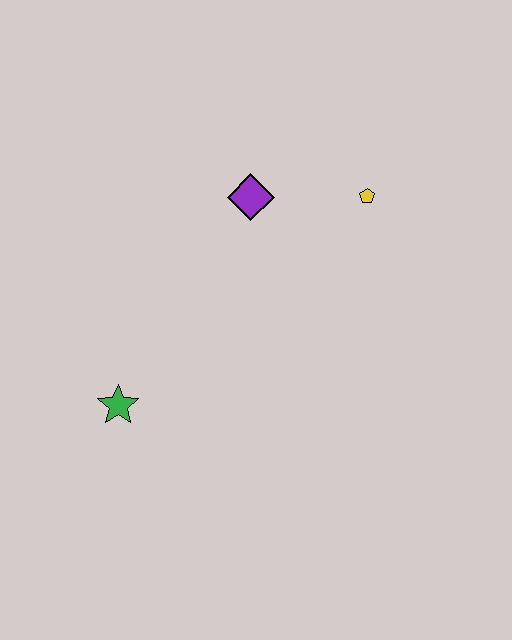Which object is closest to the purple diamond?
The yellow pentagon is closest to the purple diamond.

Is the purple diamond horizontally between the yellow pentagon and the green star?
Yes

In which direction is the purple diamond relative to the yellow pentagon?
The purple diamond is to the left of the yellow pentagon.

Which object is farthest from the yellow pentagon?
The green star is farthest from the yellow pentagon.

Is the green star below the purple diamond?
Yes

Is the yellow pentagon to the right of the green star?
Yes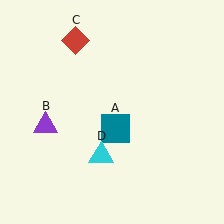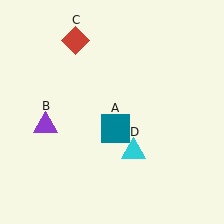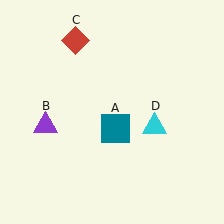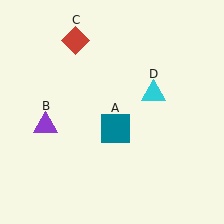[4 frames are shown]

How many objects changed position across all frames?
1 object changed position: cyan triangle (object D).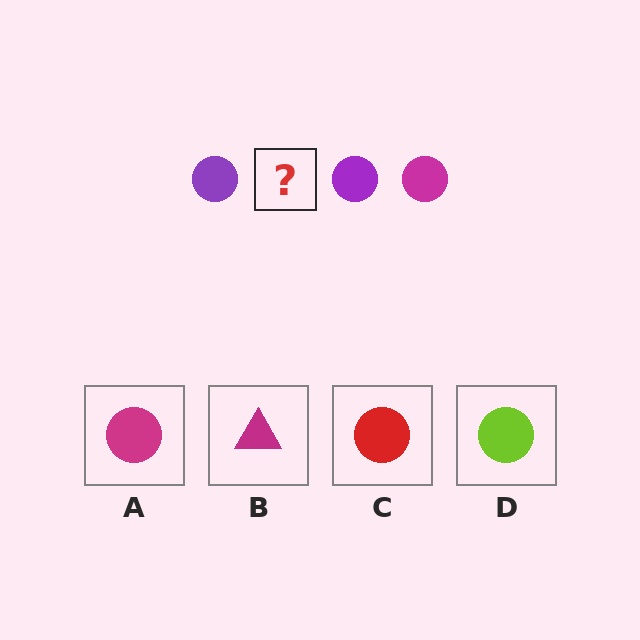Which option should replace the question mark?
Option A.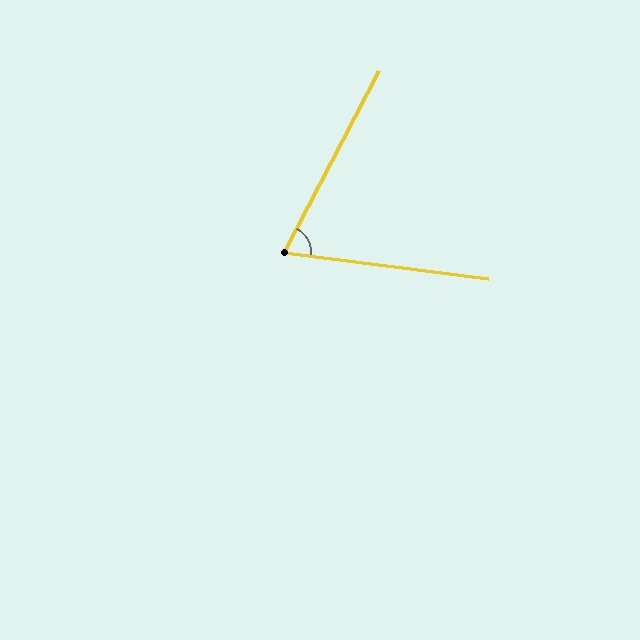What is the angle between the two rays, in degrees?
Approximately 70 degrees.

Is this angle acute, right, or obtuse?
It is acute.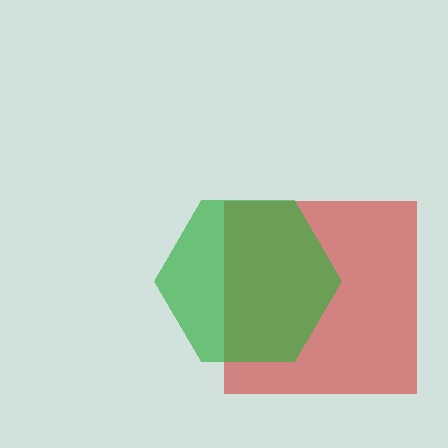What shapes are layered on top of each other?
The layered shapes are: a red square, a green hexagon.